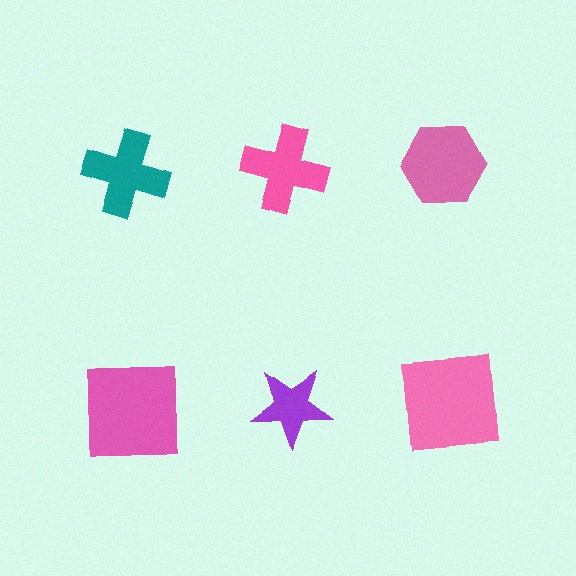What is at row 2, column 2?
A purple star.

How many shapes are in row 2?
3 shapes.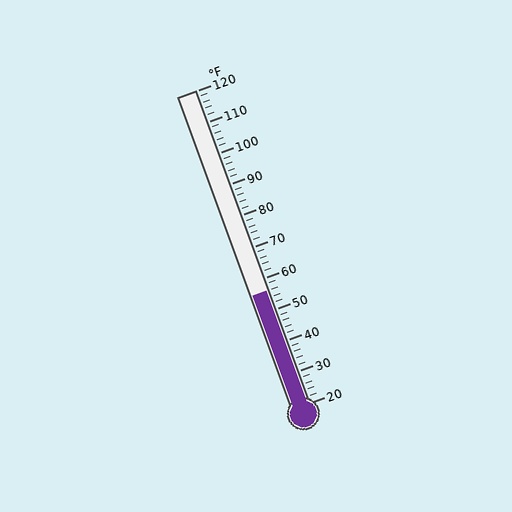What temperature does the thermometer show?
The thermometer shows approximately 56°F.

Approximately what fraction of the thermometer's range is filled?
The thermometer is filled to approximately 35% of its range.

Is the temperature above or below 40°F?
The temperature is above 40°F.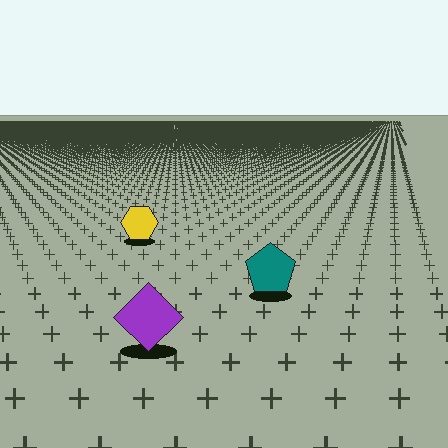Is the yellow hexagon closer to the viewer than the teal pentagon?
No. The teal pentagon is closer — you can tell from the texture gradient: the ground texture is coarser near it.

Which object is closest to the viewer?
The purple diamond is closest. The texture marks near it are larger and more spread out.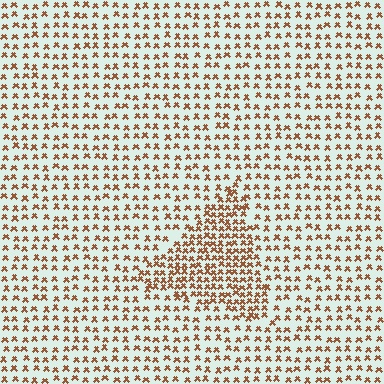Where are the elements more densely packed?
The elements are more densely packed inside the triangle boundary.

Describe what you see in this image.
The image contains small brown elements arranged at two different densities. A triangle-shaped region is visible where the elements are more densely packed than the surrounding area.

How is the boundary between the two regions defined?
The boundary is defined by a change in element density (approximately 1.9x ratio). All elements are the same color, size, and shape.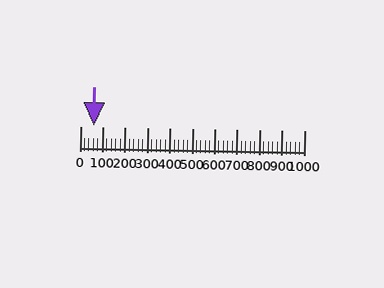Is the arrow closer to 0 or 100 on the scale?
The arrow is closer to 100.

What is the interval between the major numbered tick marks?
The major tick marks are spaced 100 units apart.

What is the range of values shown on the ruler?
The ruler shows values from 0 to 1000.